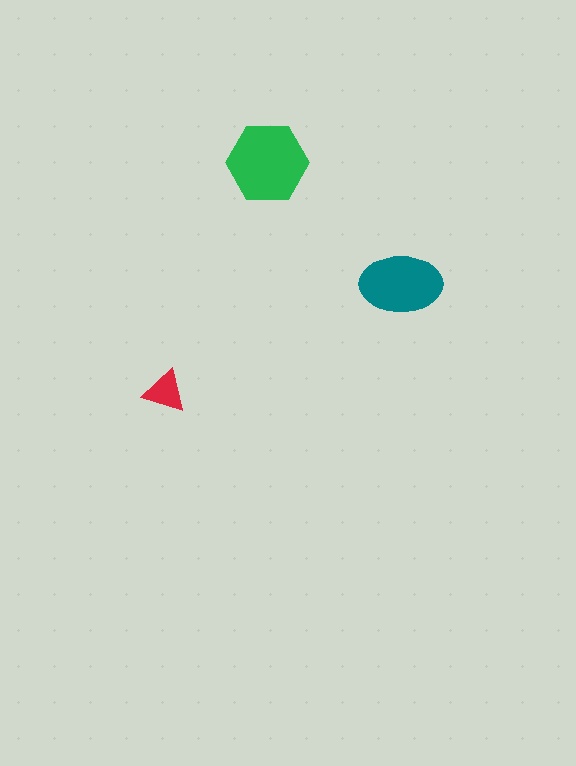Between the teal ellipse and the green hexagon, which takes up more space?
The green hexagon.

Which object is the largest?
The green hexagon.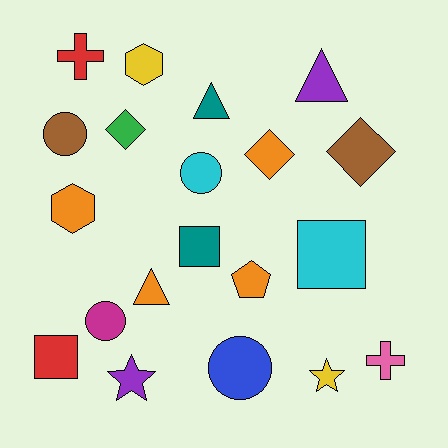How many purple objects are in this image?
There are 2 purple objects.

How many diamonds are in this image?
There are 3 diamonds.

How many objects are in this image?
There are 20 objects.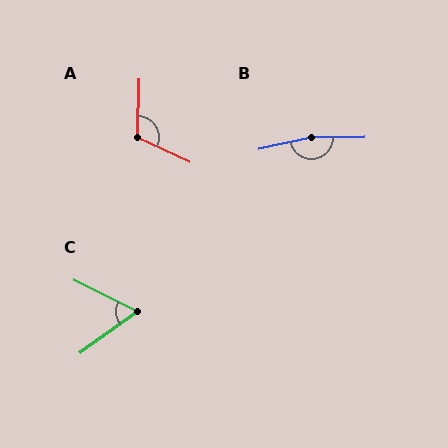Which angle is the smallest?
C, at approximately 63 degrees.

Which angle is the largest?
B, at approximately 168 degrees.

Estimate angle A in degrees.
Approximately 113 degrees.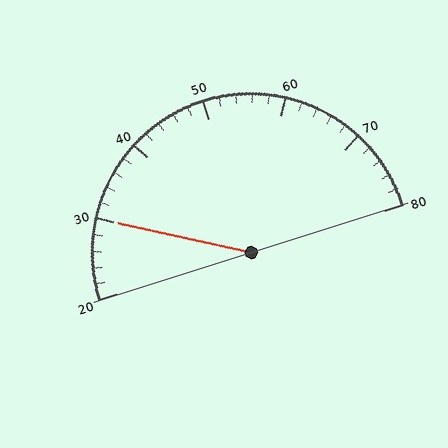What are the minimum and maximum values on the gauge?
The gauge ranges from 20 to 80.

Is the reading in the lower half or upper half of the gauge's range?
The reading is in the lower half of the range (20 to 80).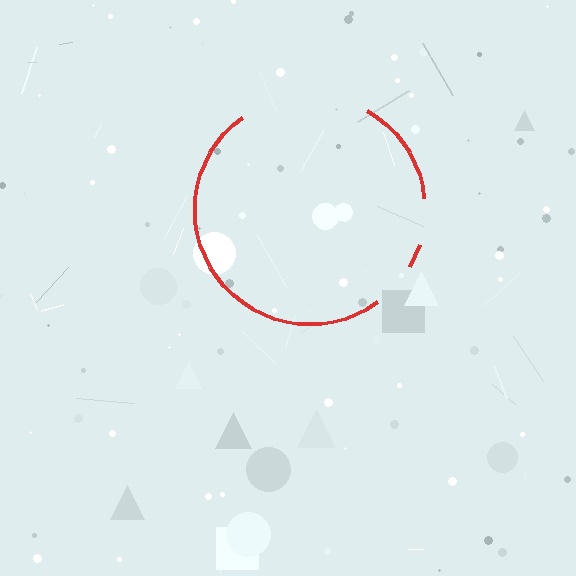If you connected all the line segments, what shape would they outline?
They would outline a circle.